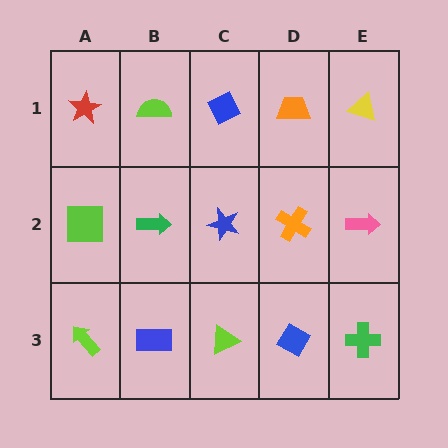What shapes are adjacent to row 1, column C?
A blue star (row 2, column C), a lime semicircle (row 1, column B), an orange trapezoid (row 1, column D).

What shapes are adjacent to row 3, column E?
A pink arrow (row 2, column E), a blue diamond (row 3, column D).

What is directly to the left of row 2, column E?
An orange cross.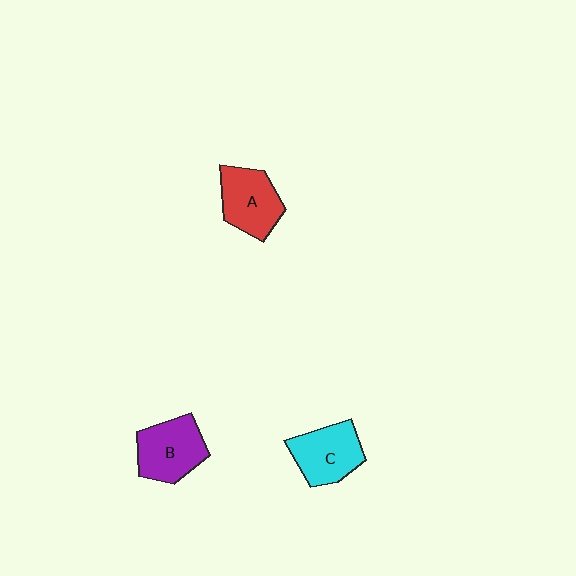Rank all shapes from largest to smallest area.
From largest to smallest: B (purple), A (red), C (cyan).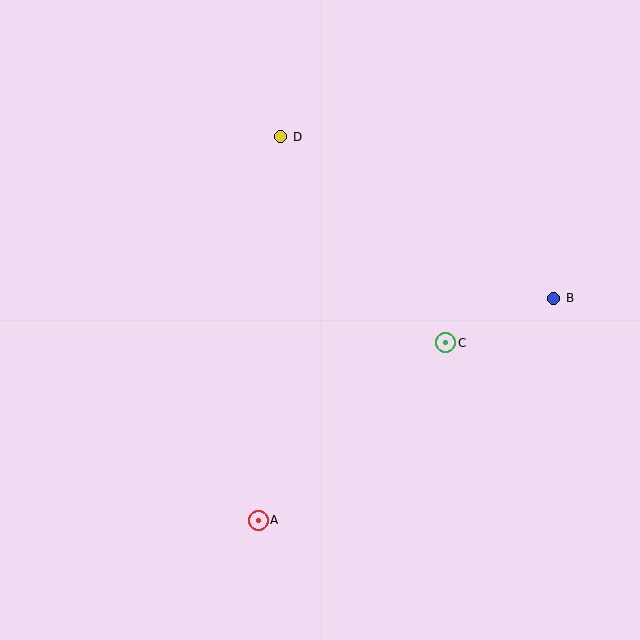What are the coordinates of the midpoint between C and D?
The midpoint between C and D is at (363, 240).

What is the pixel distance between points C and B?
The distance between C and B is 117 pixels.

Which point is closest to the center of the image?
Point C at (446, 343) is closest to the center.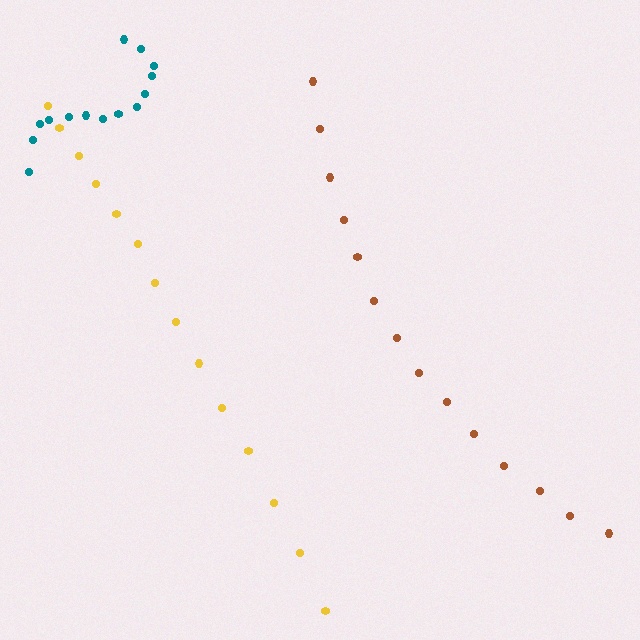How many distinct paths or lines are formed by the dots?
There are 3 distinct paths.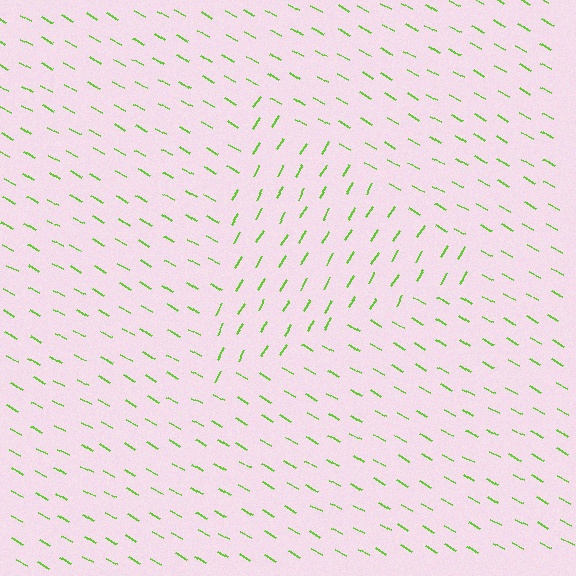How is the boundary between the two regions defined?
The boundary is defined purely by a change in line orientation (approximately 88 degrees difference). All lines are the same color and thickness.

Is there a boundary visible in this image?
Yes, there is a texture boundary formed by a change in line orientation.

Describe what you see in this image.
The image is filled with small lime line segments. A triangle region in the image has lines oriented differently from the surrounding lines, creating a visible texture boundary.